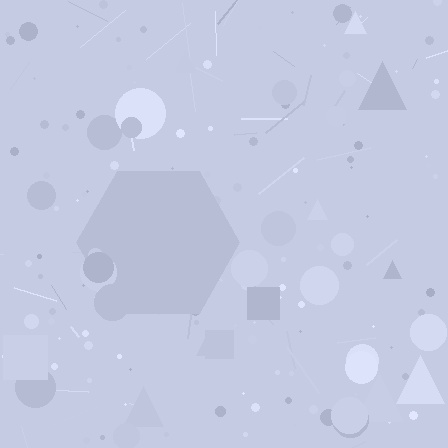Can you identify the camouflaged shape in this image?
The camouflaged shape is a hexagon.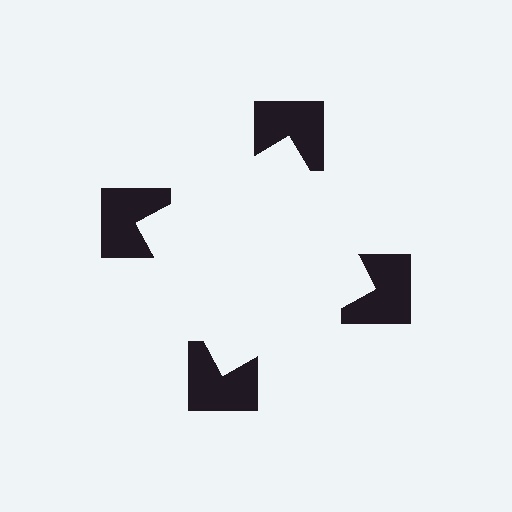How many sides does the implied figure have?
4 sides.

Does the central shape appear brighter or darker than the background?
It typically appears slightly brighter than the background, even though no actual brightness change is drawn.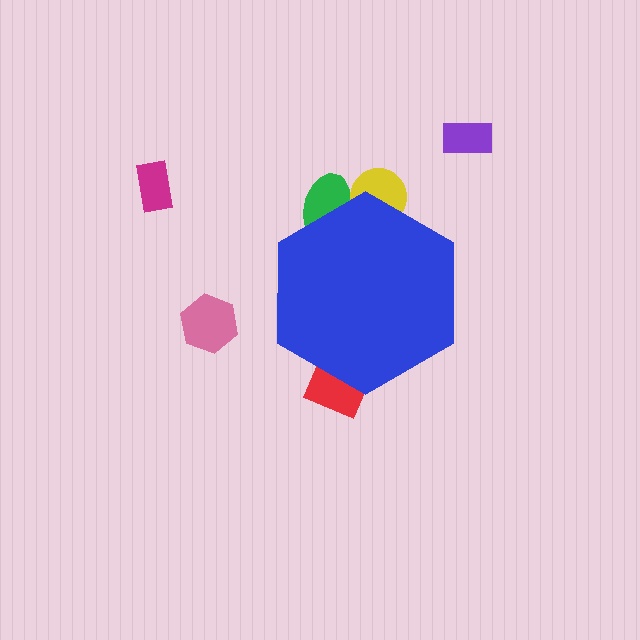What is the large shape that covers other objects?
A blue hexagon.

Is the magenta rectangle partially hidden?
No, the magenta rectangle is fully visible.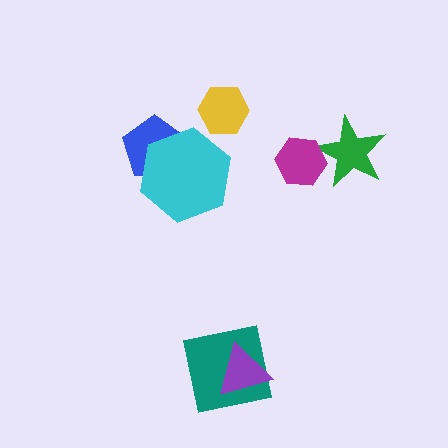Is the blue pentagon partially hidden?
Yes, it is partially covered by another shape.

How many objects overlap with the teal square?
1 object overlaps with the teal square.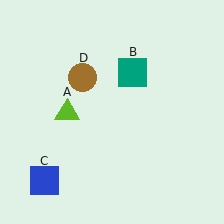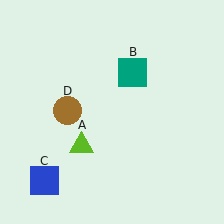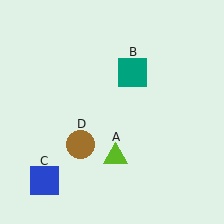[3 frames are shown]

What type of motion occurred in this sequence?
The lime triangle (object A), brown circle (object D) rotated counterclockwise around the center of the scene.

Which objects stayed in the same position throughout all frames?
Teal square (object B) and blue square (object C) remained stationary.